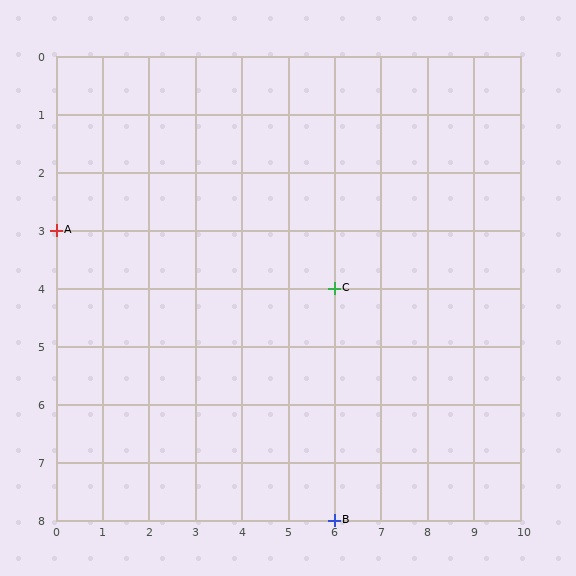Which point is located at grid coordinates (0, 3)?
Point A is at (0, 3).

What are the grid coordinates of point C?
Point C is at grid coordinates (6, 4).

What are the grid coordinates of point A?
Point A is at grid coordinates (0, 3).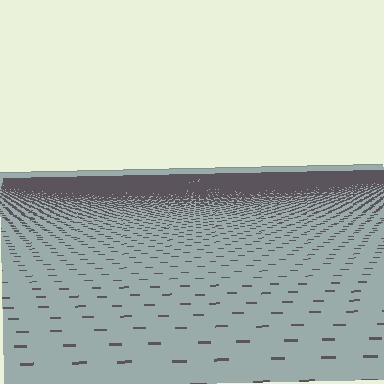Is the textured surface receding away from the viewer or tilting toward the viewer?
The surface is receding away from the viewer. Texture elements get smaller and denser toward the top.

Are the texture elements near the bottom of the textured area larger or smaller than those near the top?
Larger. Near the bottom, elements are closer to the viewer and appear at a bigger on-screen size.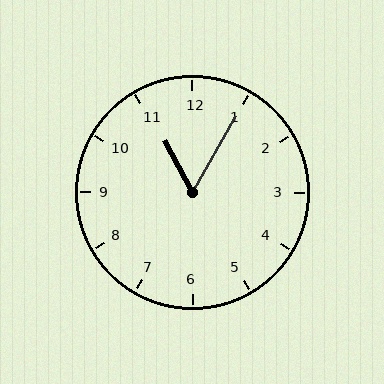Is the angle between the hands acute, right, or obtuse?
It is acute.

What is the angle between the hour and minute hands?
Approximately 58 degrees.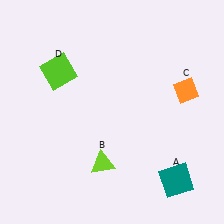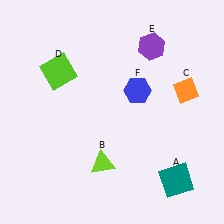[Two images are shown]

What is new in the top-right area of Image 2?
A blue hexagon (F) was added in the top-right area of Image 2.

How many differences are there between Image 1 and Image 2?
There are 2 differences between the two images.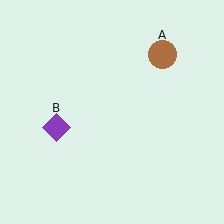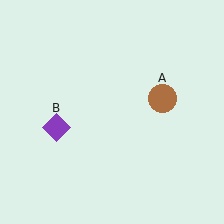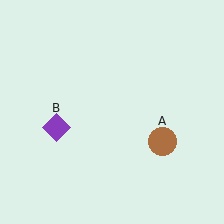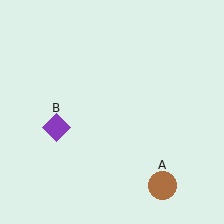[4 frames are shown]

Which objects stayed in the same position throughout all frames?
Purple diamond (object B) remained stationary.